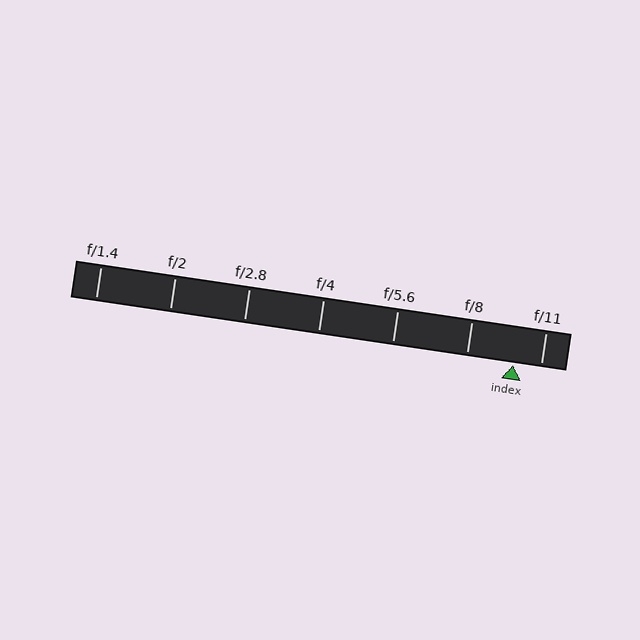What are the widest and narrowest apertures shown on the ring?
The widest aperture shown is f/1.4 and the narrowest is f/11.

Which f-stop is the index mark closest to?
The index mark is closest to f/11.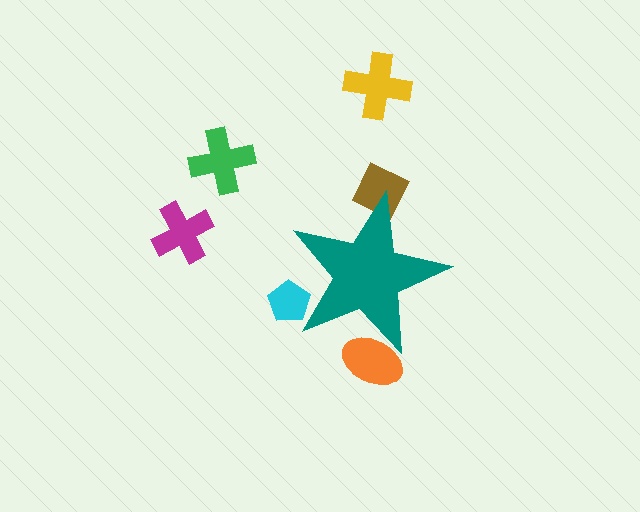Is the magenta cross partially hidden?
No, the magenta cross is fully visible.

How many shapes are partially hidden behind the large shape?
3 shapes are partially hidden.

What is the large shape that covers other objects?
A teal star.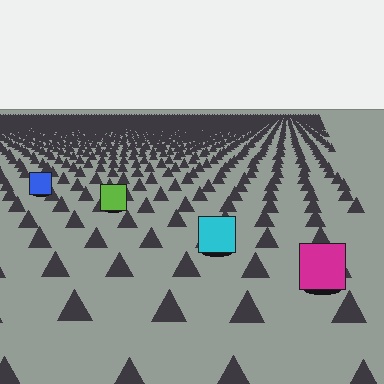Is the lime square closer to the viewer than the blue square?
Yes. The lime square is closer — you can tell from the texture gradient: the ground texture is coarser near it.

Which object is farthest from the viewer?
The blue square is farthest from the viewer. It appears smaller and the ground texture around it is denser.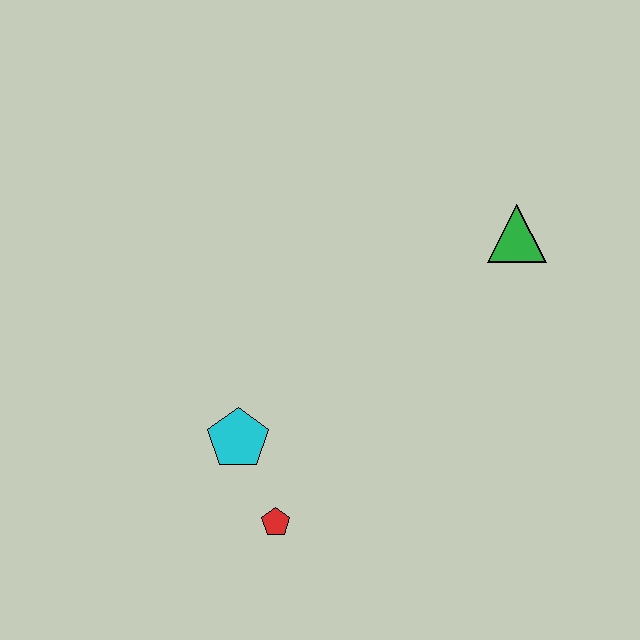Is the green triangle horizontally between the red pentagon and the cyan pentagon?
No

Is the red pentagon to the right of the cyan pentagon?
Yes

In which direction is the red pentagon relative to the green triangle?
The red pentagon is below the green triangle.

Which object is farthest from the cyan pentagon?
The green triangle is farthest from the cyan pentagon.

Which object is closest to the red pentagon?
The cyan pentagon is closest to the red pentagon.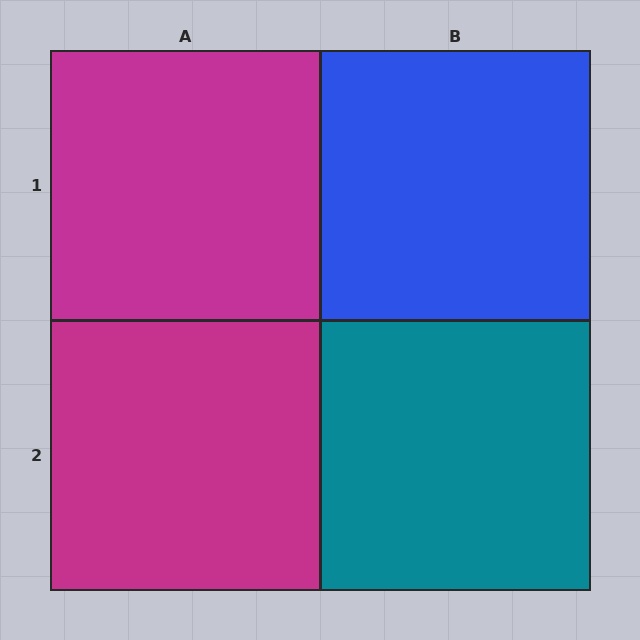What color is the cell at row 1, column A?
Magenta.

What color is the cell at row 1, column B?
Blue.